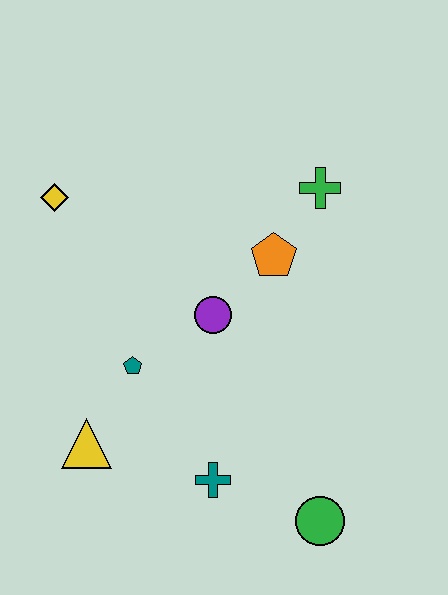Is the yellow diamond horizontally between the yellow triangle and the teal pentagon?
No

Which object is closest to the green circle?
The teal cross is closest to the green circle.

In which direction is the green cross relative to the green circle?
The green cross is above the green circle.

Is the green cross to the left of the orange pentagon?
No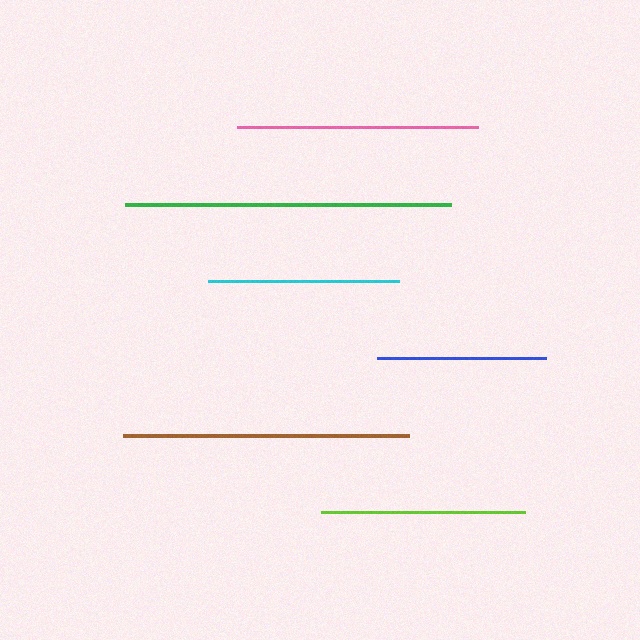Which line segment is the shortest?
The blue line is the shortest at approximately 169 pixels.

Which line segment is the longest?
The green line is the longest at approximately 326 pixels.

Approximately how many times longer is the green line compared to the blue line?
The green line is approximately 1.9 times the length of the blue line.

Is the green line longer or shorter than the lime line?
The green line is longer than the lime line.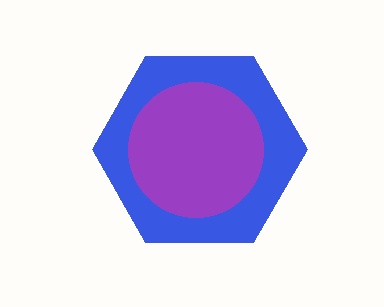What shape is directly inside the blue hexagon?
The purple circle.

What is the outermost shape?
The blue hexagon.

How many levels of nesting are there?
2.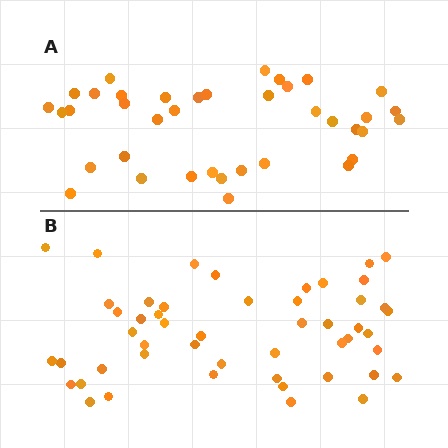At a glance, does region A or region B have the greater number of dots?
Region B (the bottom region) has more dots.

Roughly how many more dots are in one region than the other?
Region B has roughly 12 or so more dots than region A.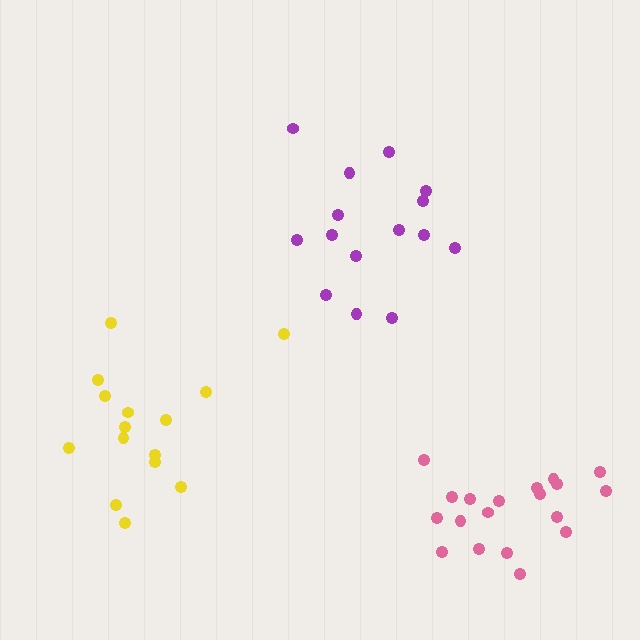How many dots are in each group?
Group 1: 15 dots, Group 2: 19 dots, Group 3: 15 dots (49 total).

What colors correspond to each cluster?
The clusters are colored: purple, pink, yellow.